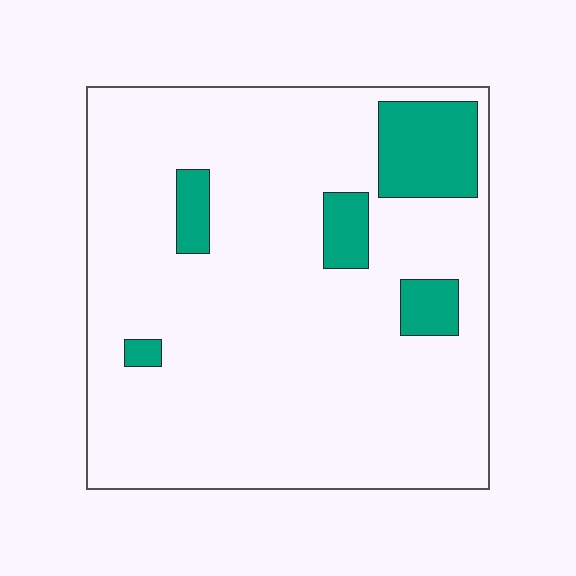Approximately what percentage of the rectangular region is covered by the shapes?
Approximately 15%.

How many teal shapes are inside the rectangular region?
5.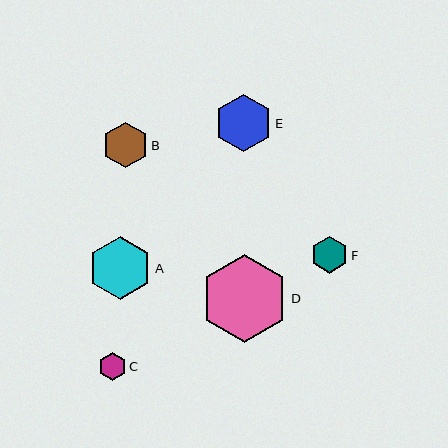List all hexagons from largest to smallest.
From largest to smallest: D, A, E, B, F, C.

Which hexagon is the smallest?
Hexagon C is the smallest with a size of approximately 27 pixels.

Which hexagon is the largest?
Hexagon D is the largest with a size of approximately 88 pixels.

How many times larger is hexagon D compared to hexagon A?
Hexagon D is approximately 1.4 times the size of hexagon A.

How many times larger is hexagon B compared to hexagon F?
Hexagon B is approximately 1.2 times the size of hexagon F.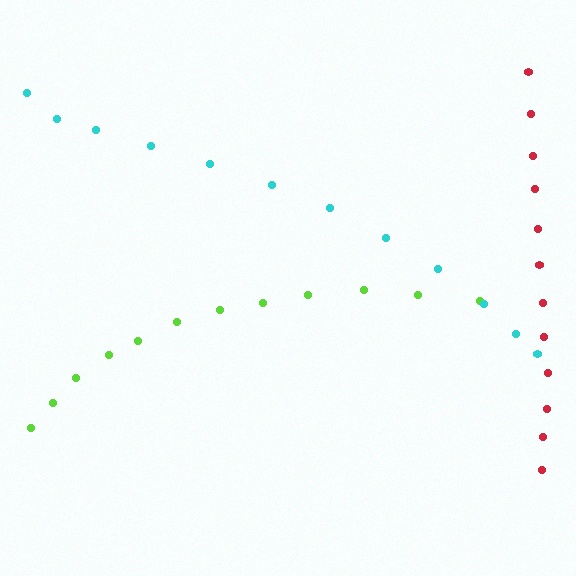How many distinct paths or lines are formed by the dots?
There are 3 distinct paths.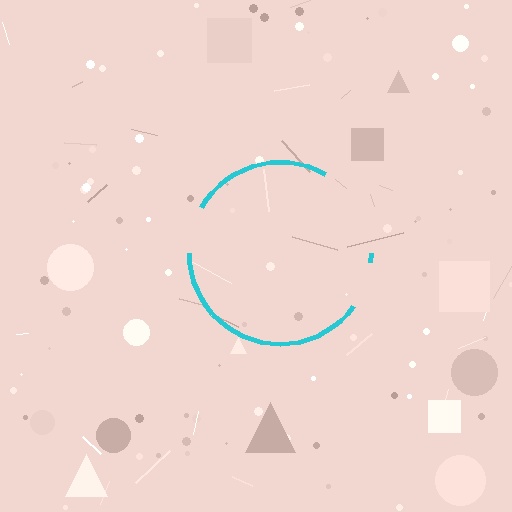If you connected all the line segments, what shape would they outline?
They would outline a circle.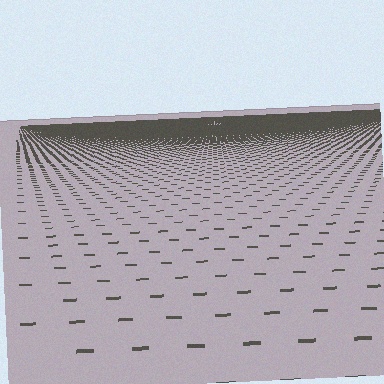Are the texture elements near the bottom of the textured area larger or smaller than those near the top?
Larger. Near the bottom, elements are closer to the viewer and appear at a bigger on-screen size.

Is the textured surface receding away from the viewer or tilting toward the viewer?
The surface is receding away from the viewer. Texture elements get smaller and denser toward the top.